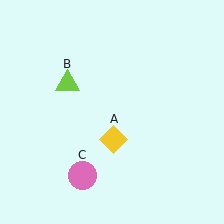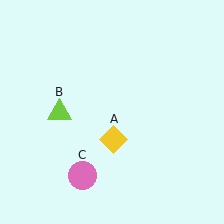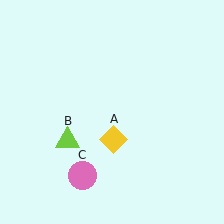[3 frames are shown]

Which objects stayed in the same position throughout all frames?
Yellow diamond (object A) and pink circle (object C) remained stationary.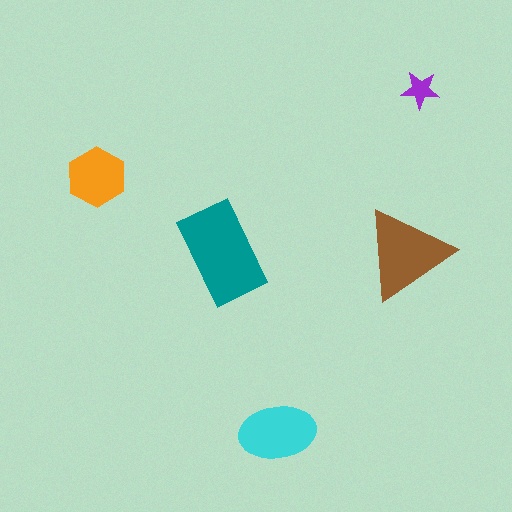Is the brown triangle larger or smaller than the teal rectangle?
Smaller.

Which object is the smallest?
The purple star.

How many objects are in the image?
There are 5 objects in the image.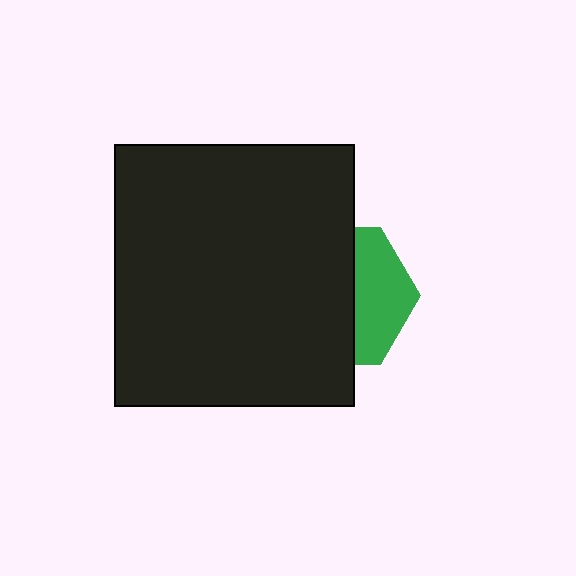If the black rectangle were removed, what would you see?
You would see the complete green hexagon.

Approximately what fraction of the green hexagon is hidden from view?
Roughly 62% of the green hexagon is hidden behind the black rectangle.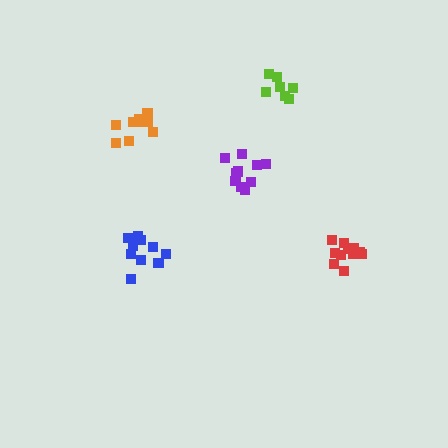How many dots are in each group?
Group 1: 10 dots, Group 2: 10 dots, Group 3: 9 dots, Group 4: 12 dots, Group 5: 7 dots (48 total).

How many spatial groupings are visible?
There are 5 spatial groupings.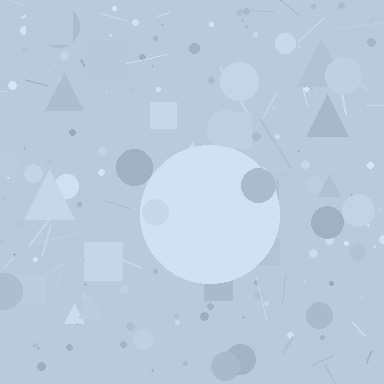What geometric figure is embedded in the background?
A circle is embedded in the background.